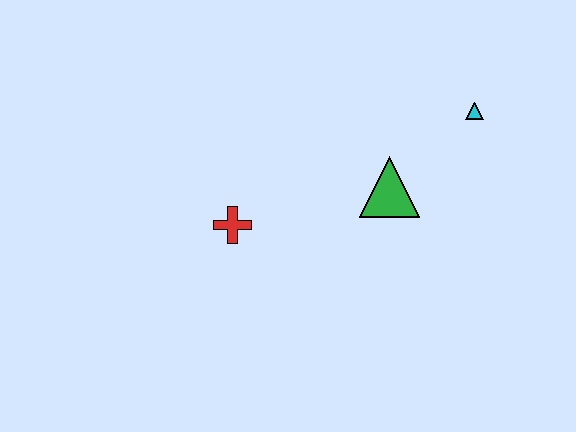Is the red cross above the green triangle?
No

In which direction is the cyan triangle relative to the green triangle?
The cyan triangle is to the right of the green triangle.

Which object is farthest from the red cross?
The cyan triangle is farthest from the red cross.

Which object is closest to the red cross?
The green triangle is closest to the red cross.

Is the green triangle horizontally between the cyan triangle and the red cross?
Yes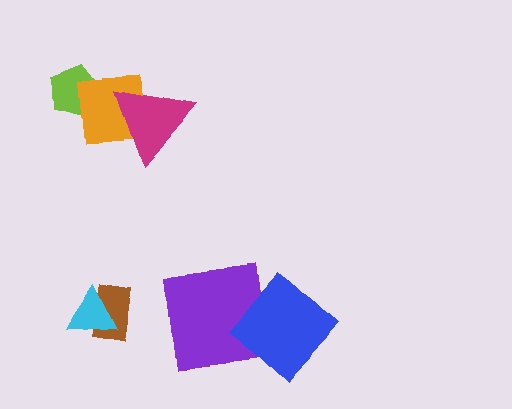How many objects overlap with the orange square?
2 objects overlap with the orange square.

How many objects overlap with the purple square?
1 object overlaps with the purple square.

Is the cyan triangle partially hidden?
No, no other shape covers it.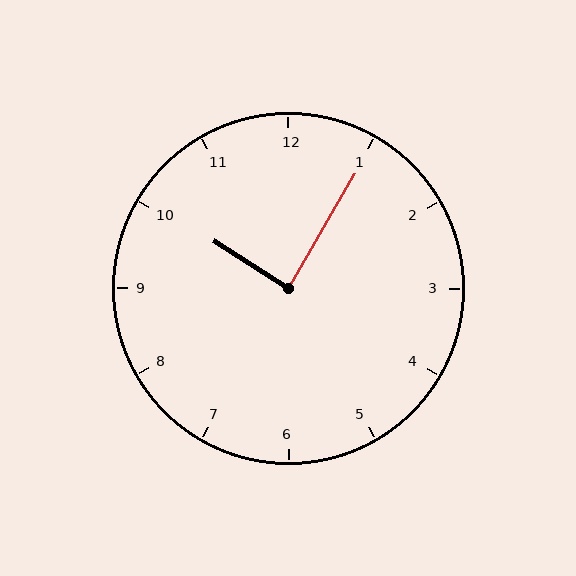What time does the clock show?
10:05.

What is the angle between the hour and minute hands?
Approximately 88 degrees.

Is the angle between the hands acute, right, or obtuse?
It is right.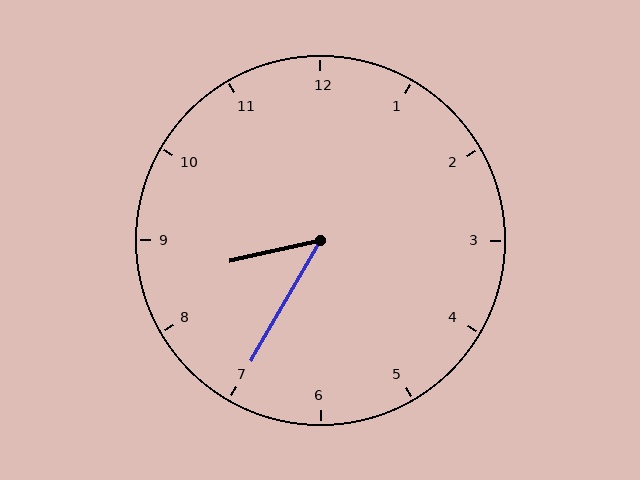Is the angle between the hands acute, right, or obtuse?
It is acute.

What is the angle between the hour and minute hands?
Approximately 48 degrees.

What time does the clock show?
8:35.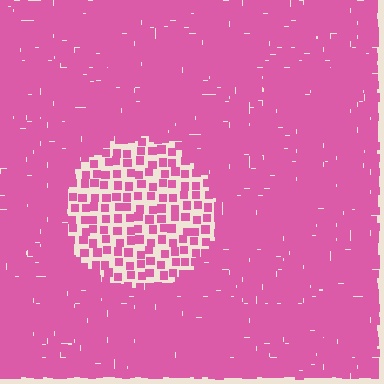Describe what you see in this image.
The image contains small pink elements arranged at two different densities. A circle-shaped region is visible where the elements are less densely packed than the surrounding area.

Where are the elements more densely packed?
The elements are more densely packed outside the circle boundary.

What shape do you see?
I see a circle.